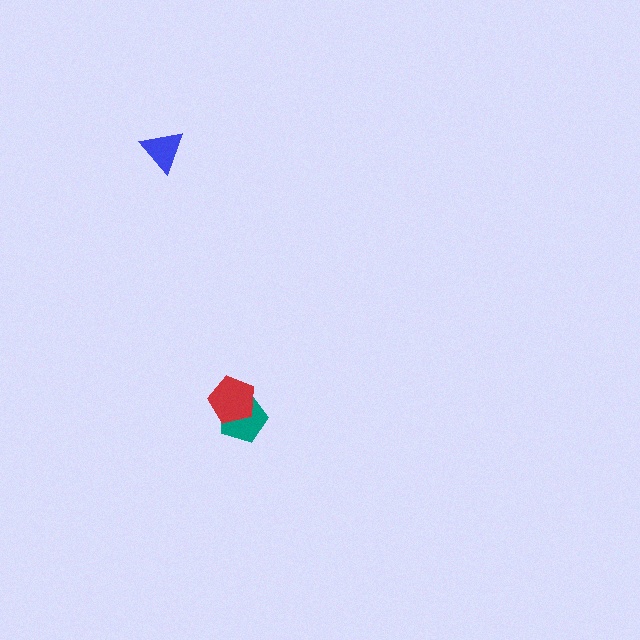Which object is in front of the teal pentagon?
The red pentagon is in front of the teal pentagon.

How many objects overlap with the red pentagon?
1 object overlaps with the red pentagon.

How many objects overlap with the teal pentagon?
1 object overlaps with the teal pentagon.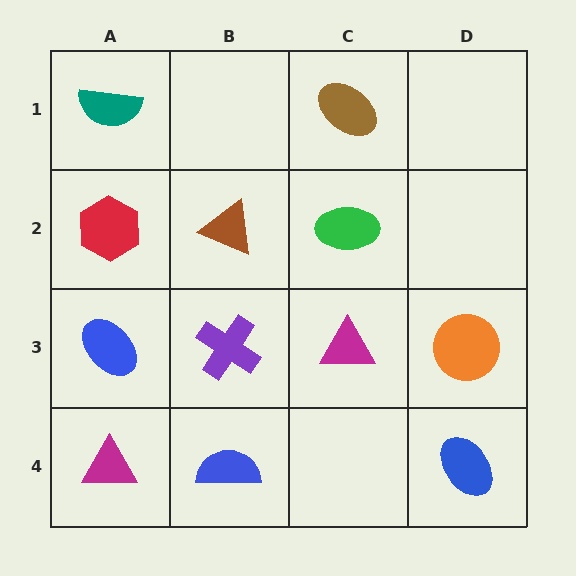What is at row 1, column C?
A brown ellipse.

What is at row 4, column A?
A magenta triangle.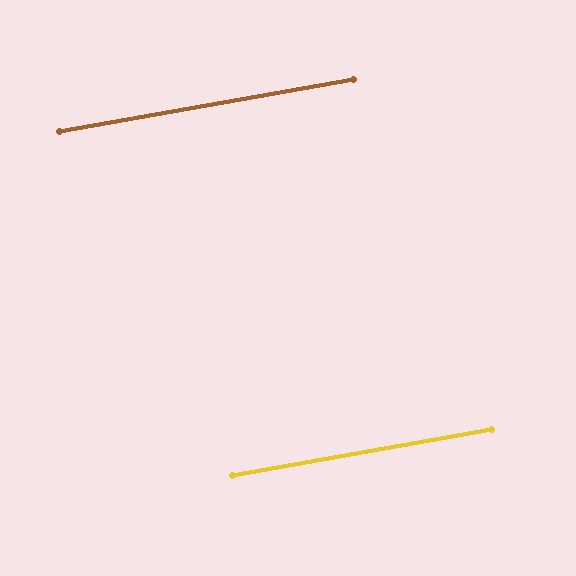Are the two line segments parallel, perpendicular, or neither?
Parallel — their directions differ by only 0.0°.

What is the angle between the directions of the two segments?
Approximately 0 degrees.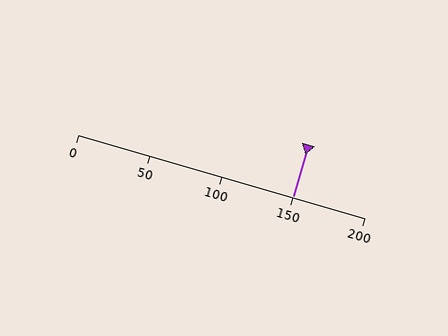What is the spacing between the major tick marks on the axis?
The major ticks are spaced 50 apart.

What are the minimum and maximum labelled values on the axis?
The axis runs from 0 to 200.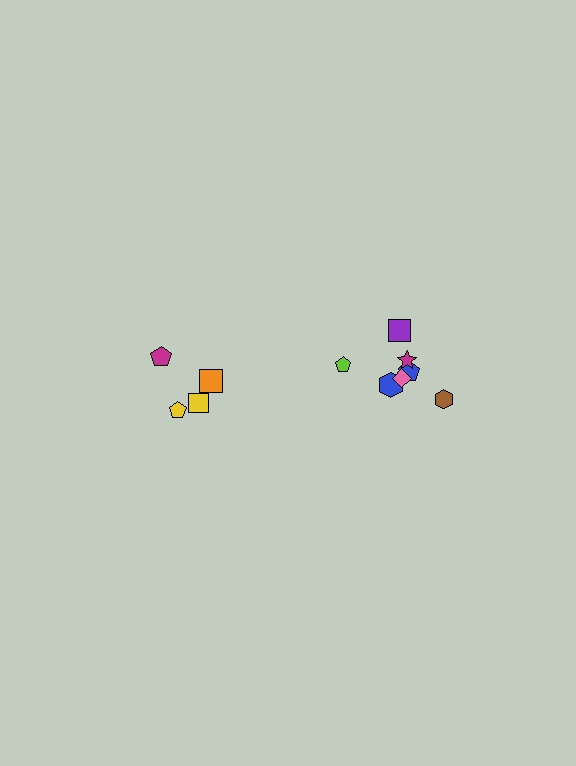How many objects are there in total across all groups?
There are 11 objects.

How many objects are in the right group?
There are 7 objects.